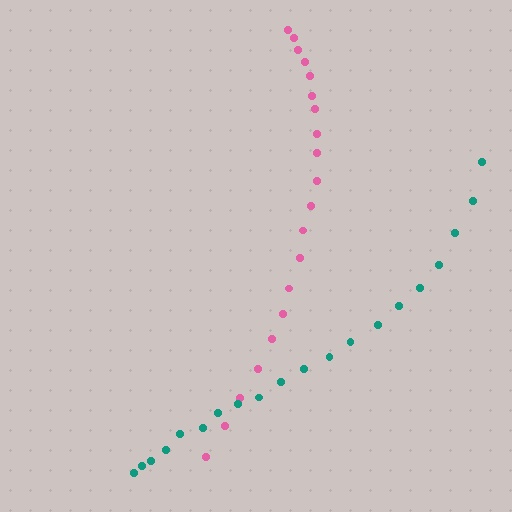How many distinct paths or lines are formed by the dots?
There are 2 distinct paths.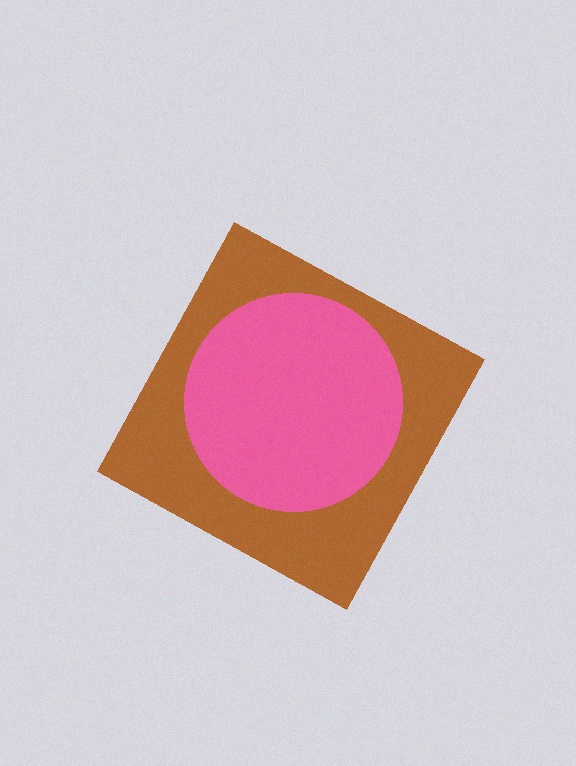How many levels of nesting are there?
2.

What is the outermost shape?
The brown diamond.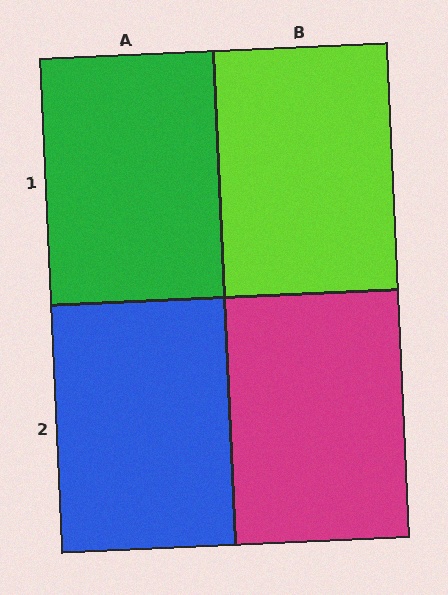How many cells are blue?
1 cell is blue.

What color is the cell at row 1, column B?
Lime.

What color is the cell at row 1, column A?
Green.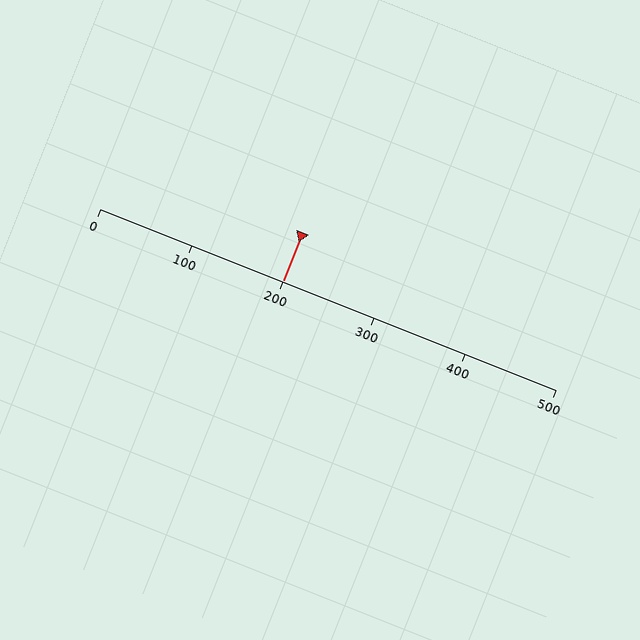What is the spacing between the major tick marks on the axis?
The major ticks are spaced 100 apart.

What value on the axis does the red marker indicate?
The marker indicates approximately 200.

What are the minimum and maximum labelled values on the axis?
The axis runs from 0 to 500.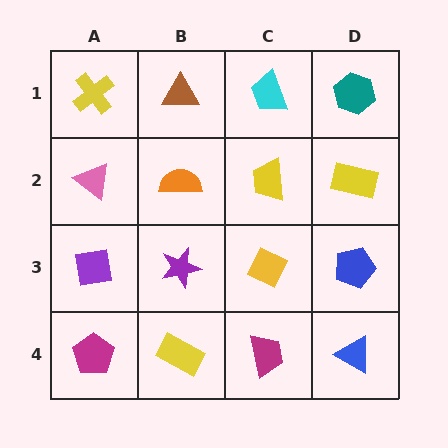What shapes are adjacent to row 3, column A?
A pink triangle (row 2, column A), a magenta pentagon (row 4, column A), a purple star (row 3, column B).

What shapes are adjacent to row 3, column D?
A yellow rectangle (row 2, column D), a blue triangle (row 4, column D), a yellow diamond (row 3, column C).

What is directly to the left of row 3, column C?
A purple star.